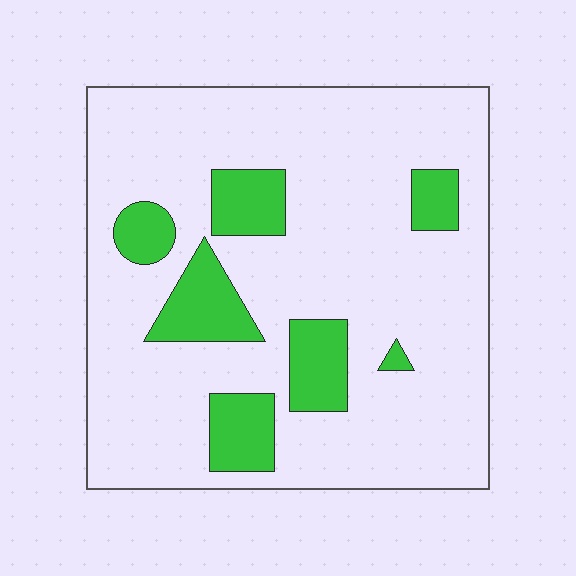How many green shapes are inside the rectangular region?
7.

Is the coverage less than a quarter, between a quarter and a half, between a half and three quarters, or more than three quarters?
Less than a quarter.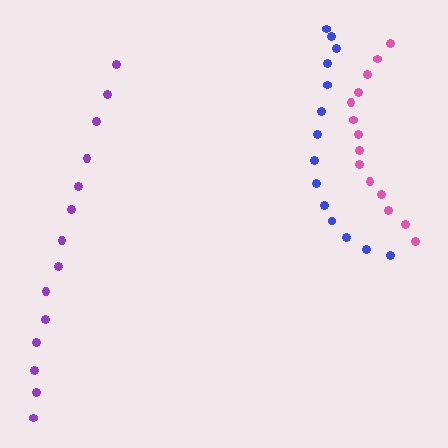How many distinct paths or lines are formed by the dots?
There are 3 distinct paths.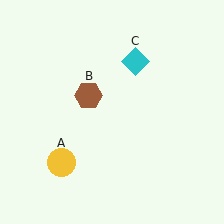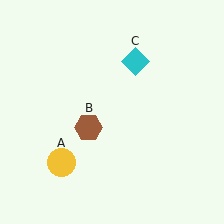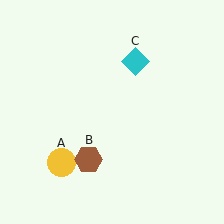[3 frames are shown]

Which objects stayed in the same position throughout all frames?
Yellow circle (object A) and cyan diamond (object C) remained stationary.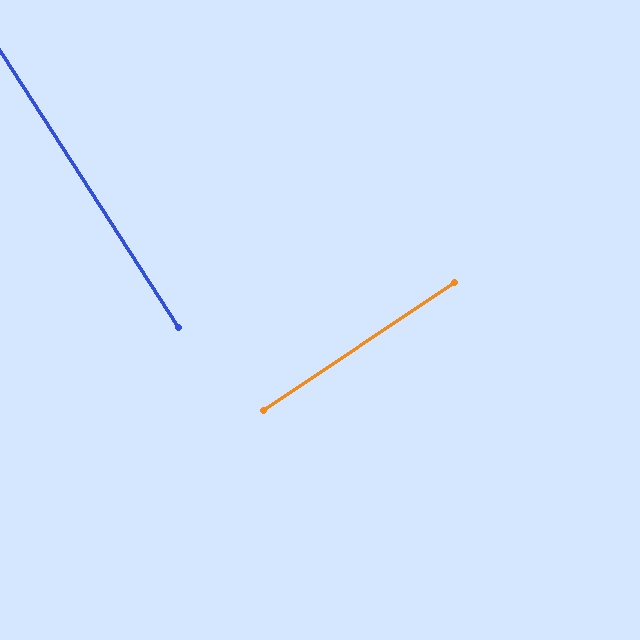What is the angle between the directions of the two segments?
Approximately 89 degrees.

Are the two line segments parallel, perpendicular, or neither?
Perpendicular — they meet at approximately 89°.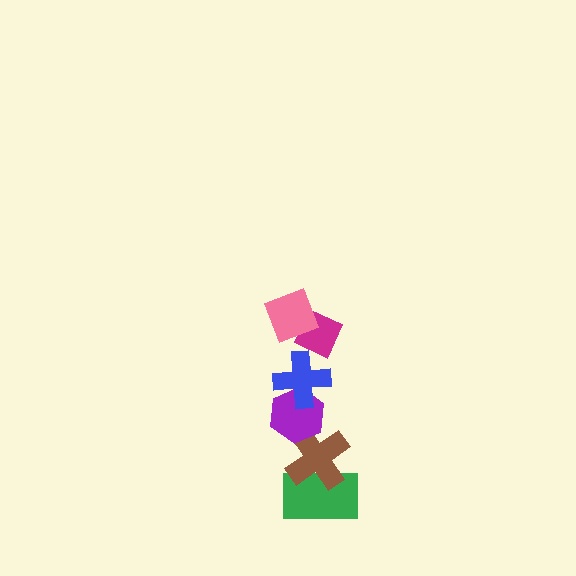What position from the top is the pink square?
The pink square is 1st from the top.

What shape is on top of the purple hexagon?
The blue cross is on top of the purple hexagon.